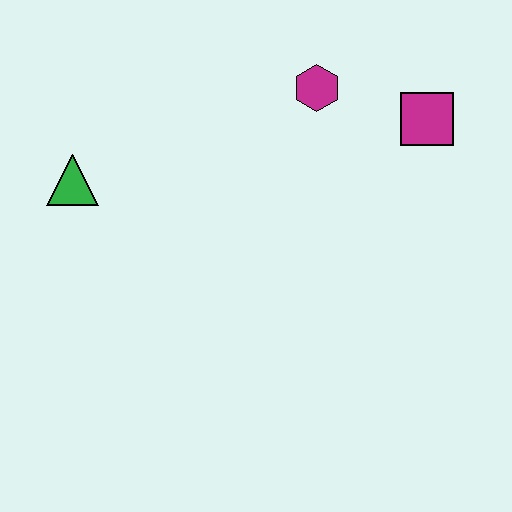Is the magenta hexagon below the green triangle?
No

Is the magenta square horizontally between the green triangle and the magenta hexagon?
No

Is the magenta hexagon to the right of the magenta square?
No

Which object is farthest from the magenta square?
The green triangle is farthest from the magenta square.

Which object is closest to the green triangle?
The magenta hexagon is closest to the green triangle.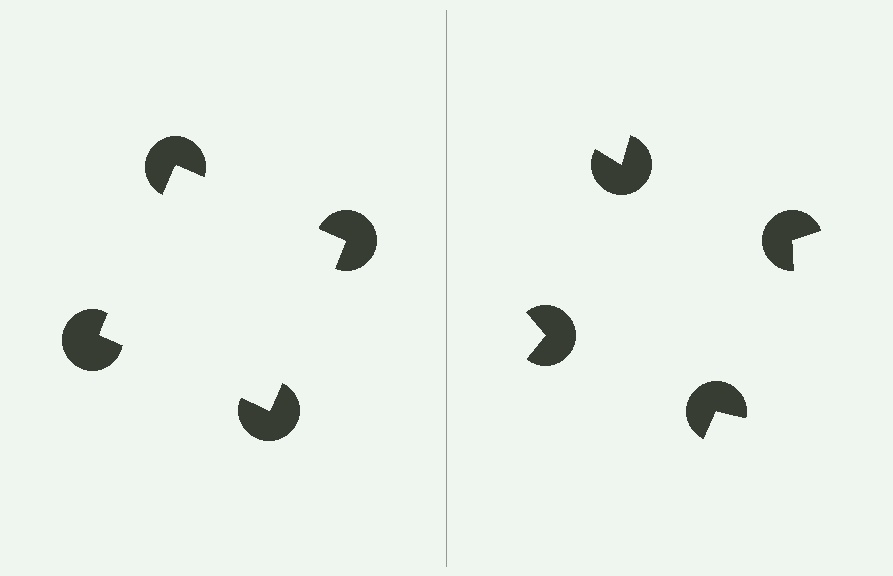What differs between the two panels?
The pac-man discs are positioned identically on both sides; only the wedge orientations differ. On the left they align to a square; on the right they are misaligned.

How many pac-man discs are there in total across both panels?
8 — 4 on each side.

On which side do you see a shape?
An illusory square appears on the left side. On the right side the wedge cuts are rotated, so no coherent shape forms.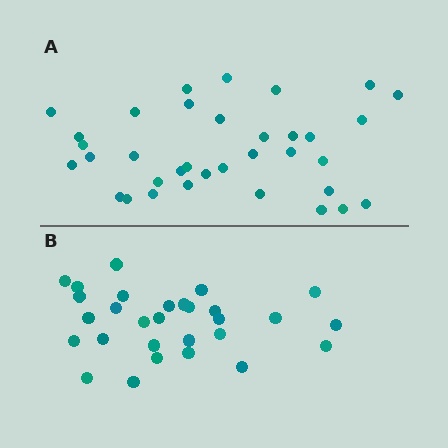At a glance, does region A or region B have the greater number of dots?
Region A (the top region) has more dots.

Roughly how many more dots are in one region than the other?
Region A has about 6 more dots than region B.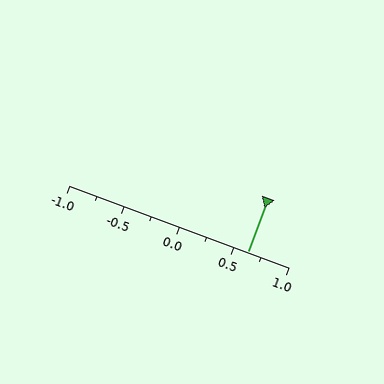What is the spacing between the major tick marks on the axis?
The major ticks are spaced 0.5 apart.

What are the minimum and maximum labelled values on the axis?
The axis runs from -1.0 to 1.0.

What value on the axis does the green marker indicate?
The marker indicates approximately 0.62.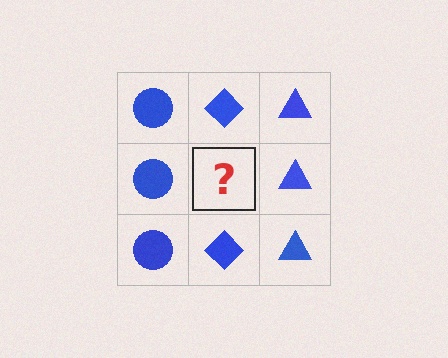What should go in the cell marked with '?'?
The missing cell should contain a blue diamond.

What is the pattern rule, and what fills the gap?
The rule is that each column has a consistent shape. The gap should be filled with a blue diamond.